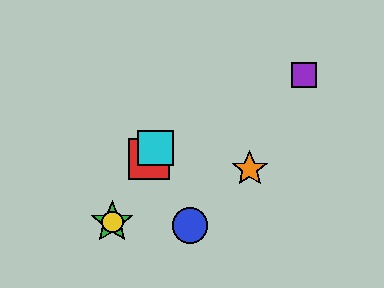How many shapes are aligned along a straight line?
4 shapes (the red square, the green star, the yellow circle, the cyan square) are aligned along a straight line.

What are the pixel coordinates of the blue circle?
The blue circle is at (190, 225).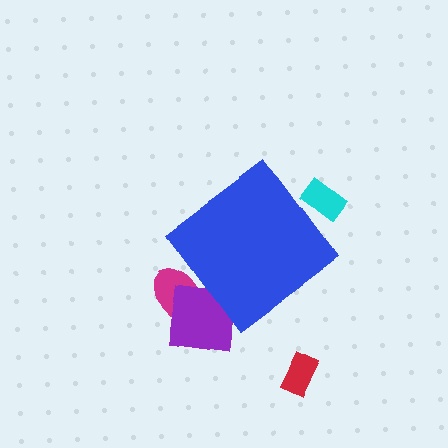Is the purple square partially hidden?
Yes, the purple square is partially hidden behind the blue diamond.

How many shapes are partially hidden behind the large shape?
3 shapes are partially hidden.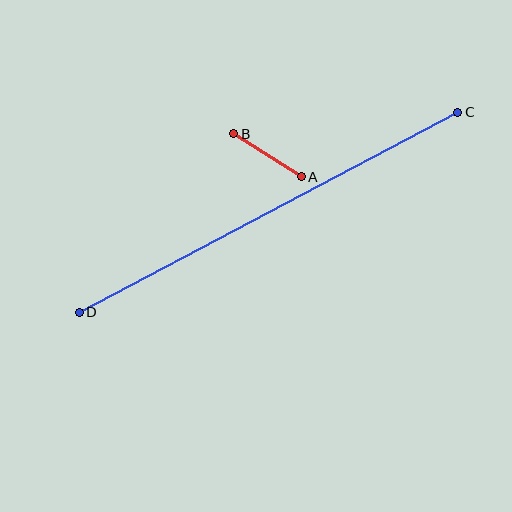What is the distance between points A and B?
The distance is approximately 80 pixels.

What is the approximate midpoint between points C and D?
The midpoint is at approximately (269, 212) pixels.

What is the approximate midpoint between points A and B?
The midpoint is at approximately (267, 155) pixels.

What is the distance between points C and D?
The distance is approximately 428 pixels.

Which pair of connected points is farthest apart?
Points C and D are farthest apart.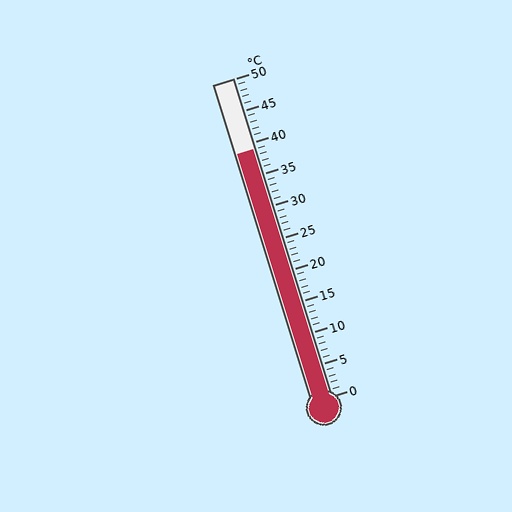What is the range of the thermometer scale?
The thermometer scale ranges from 0°C to 50°C.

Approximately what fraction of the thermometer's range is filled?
The thermometer is filled to approximately 80% of its range.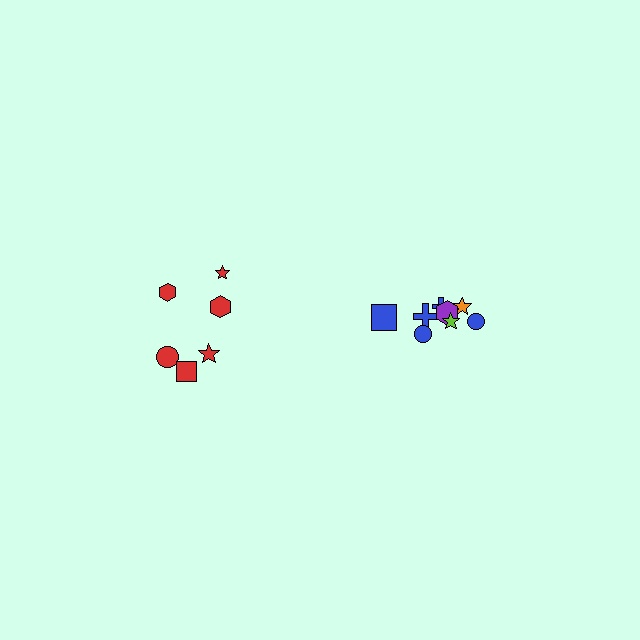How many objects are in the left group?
There are 6 objects.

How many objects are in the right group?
There are 8 objects.